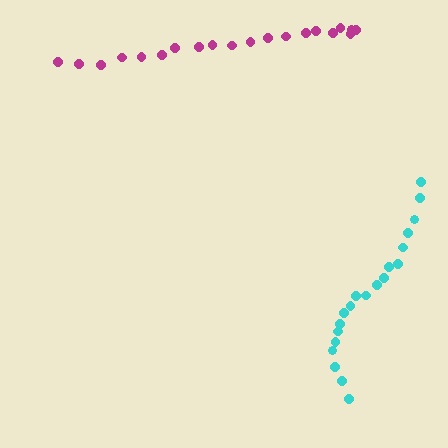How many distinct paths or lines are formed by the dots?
There are 2 distinct paths.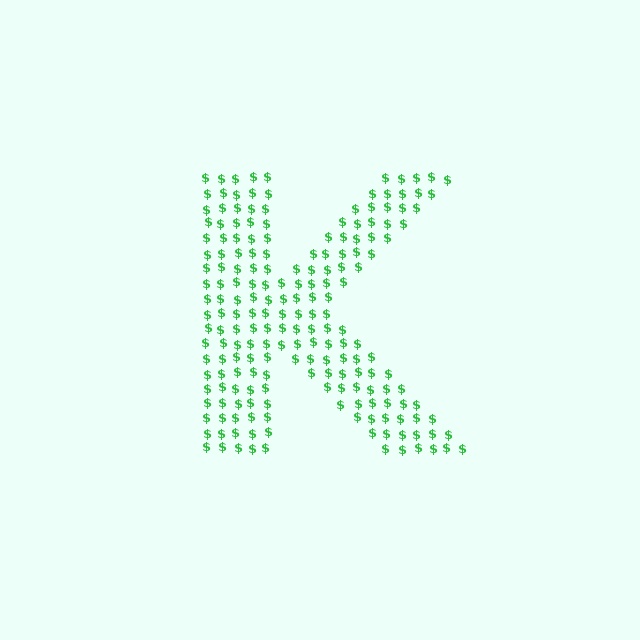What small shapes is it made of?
It is made of small dollar signs.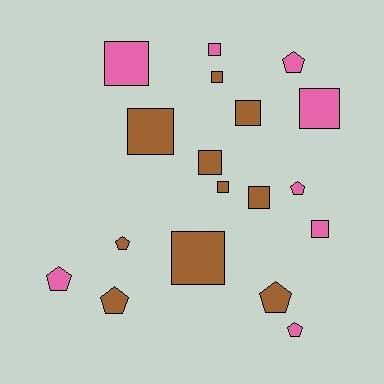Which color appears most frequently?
Brown, with 10 objects.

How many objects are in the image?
There are 18 objects.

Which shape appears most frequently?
Square, with 11 objects.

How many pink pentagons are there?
There are 4 pink pentagons.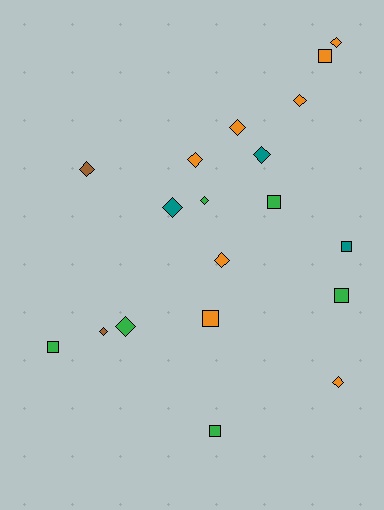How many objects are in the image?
There are 19 objects.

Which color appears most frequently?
Orange, with 8 objects.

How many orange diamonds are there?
There are 6 orange diamonds.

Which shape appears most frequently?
Diamond, with 12 objects.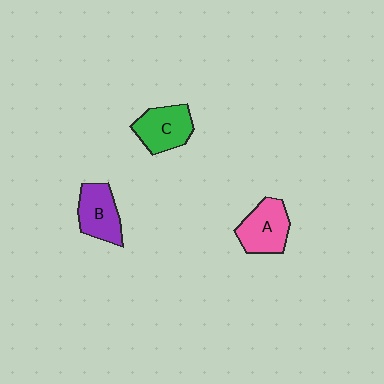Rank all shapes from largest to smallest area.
From largest to smallest: A (pink), C (green), B (purple).